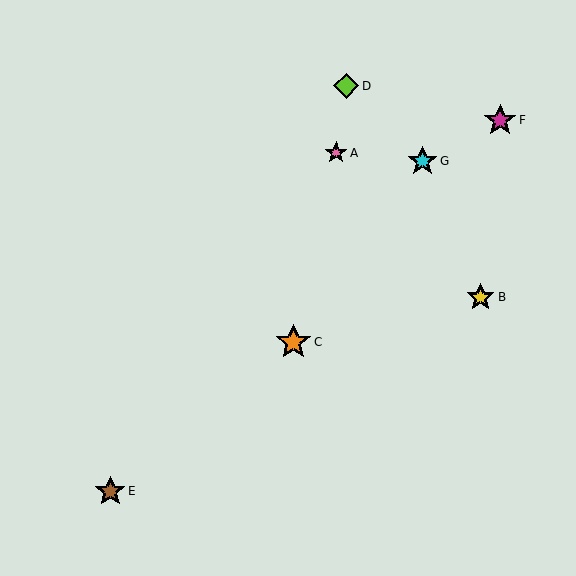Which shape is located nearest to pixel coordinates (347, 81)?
The lime diamond (labeled D) at (346, 86) is nearest to that location.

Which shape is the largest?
The orange star (labeled C) is the largest.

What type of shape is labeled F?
Shape F is a magenta star.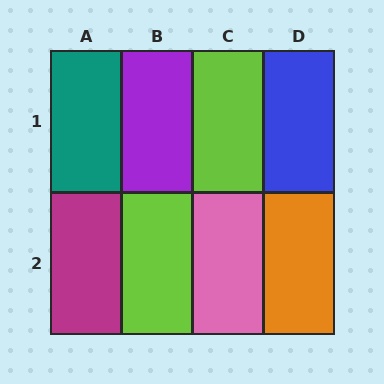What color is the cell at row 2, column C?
Pink.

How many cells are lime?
2 cells are lime.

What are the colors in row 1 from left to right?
Teal, purple, lime, blue.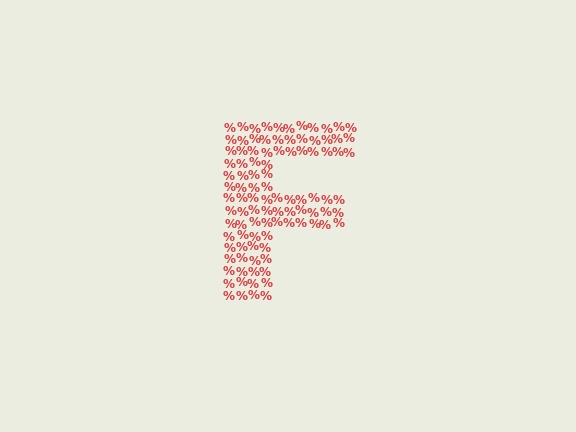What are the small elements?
The small elements are percent signs.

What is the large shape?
The large shape is the letter F.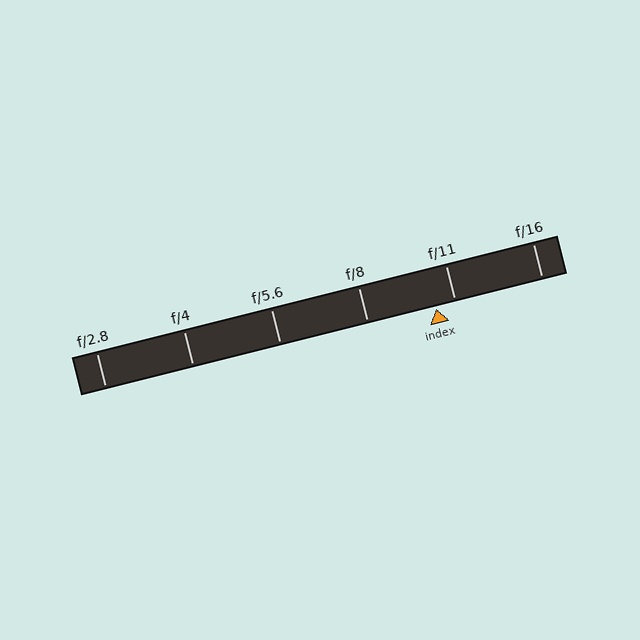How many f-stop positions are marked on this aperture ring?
There are 6 f-stop positions marked.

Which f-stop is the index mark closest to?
The index mark is closest to f/11.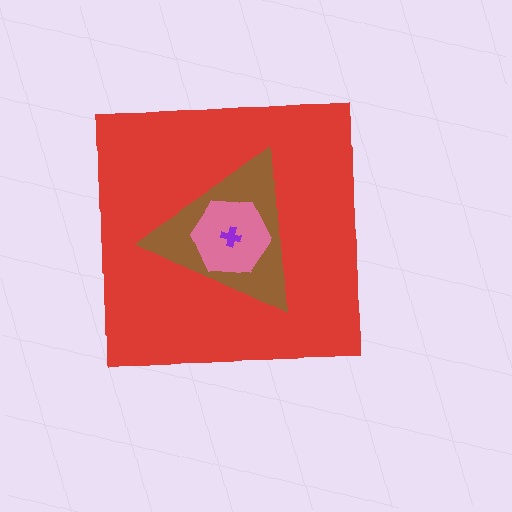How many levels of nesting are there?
4.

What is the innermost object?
The purple cross.